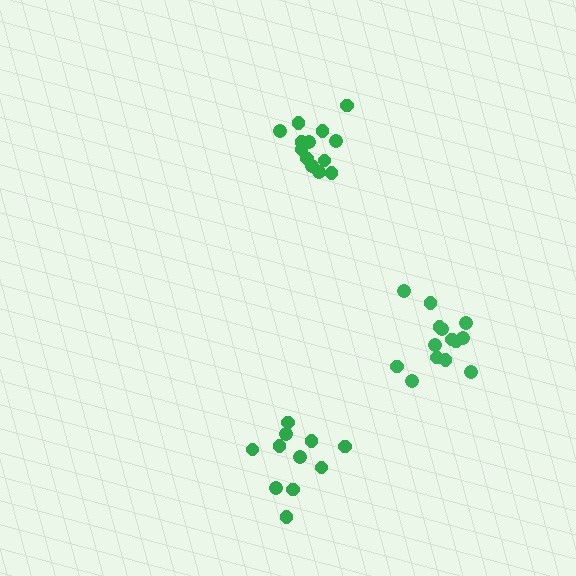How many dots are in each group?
Group 1: 14 dots, Group 2: 11 dots, Group 3: 13 dots (38 total).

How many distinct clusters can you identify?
There are 3 distinct clusters.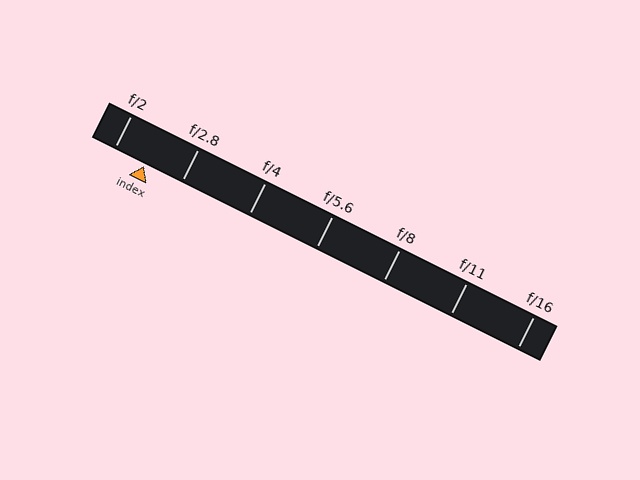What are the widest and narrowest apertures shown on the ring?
The widest aperture shown is f/2 and the narrowest is f/16.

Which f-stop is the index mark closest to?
The index mark is closest to f/2.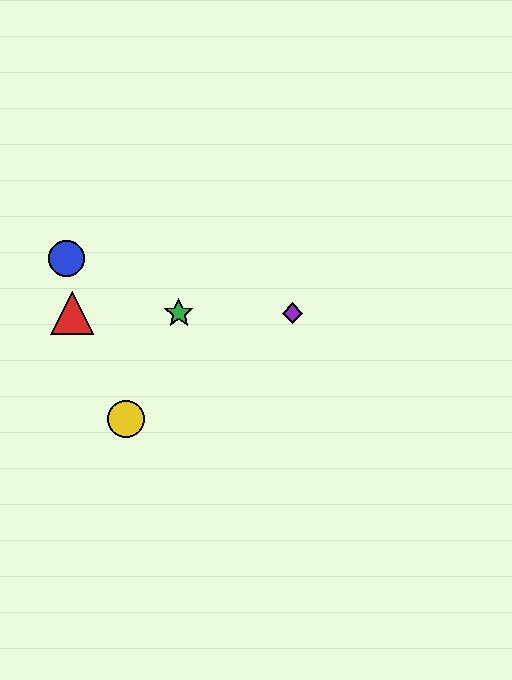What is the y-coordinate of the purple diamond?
The purple diamond is at y≈313.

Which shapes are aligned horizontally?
The red triangle, the green star, the purple diamond are aligned horizontally.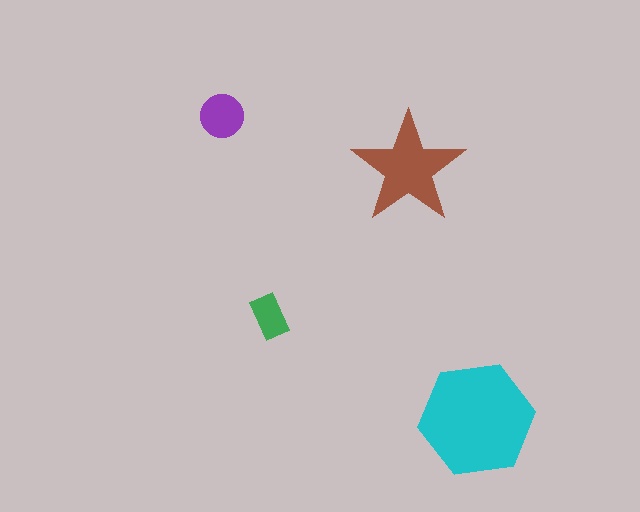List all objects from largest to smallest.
The cyan hexagon, the brown star, the purple circle, the green rectangle.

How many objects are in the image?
There are 4 objects in the image.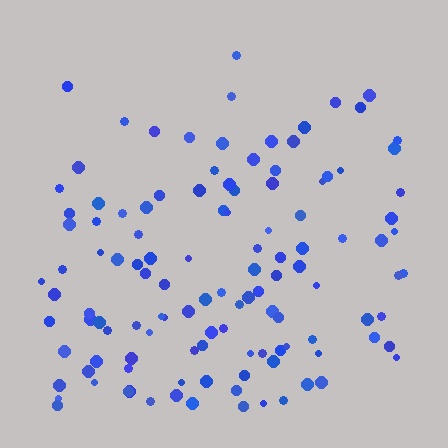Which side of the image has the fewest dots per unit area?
The top.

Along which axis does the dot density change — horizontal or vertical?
Vertical.